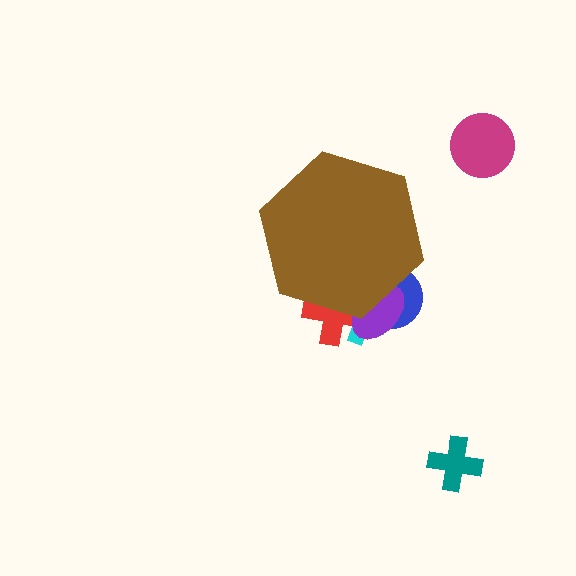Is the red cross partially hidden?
Yes, the red cross is partially hidden behind the brown hexagon.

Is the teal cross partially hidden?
No, the teal cross is fully visible.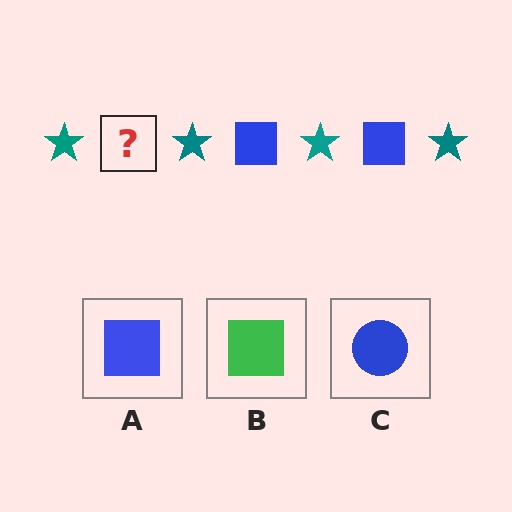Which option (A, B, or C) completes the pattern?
A.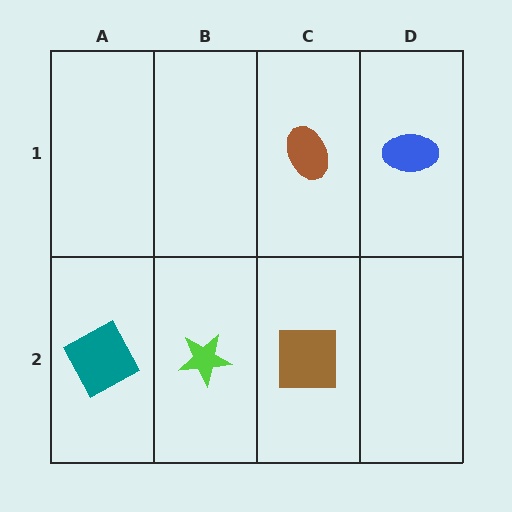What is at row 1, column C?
A brown ellipse.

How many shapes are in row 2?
3 shapes.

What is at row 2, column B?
A lime star.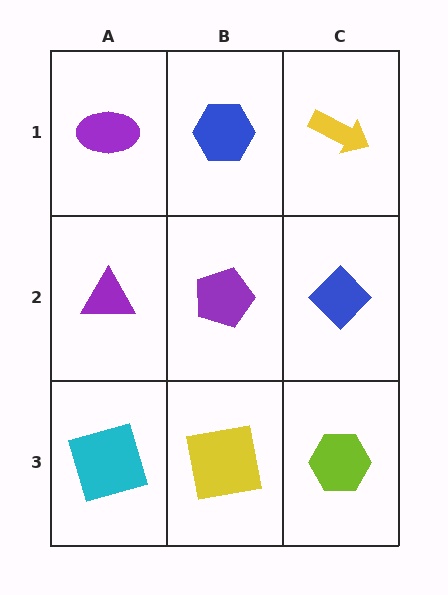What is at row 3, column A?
A cyan square.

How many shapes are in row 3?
3 shapes.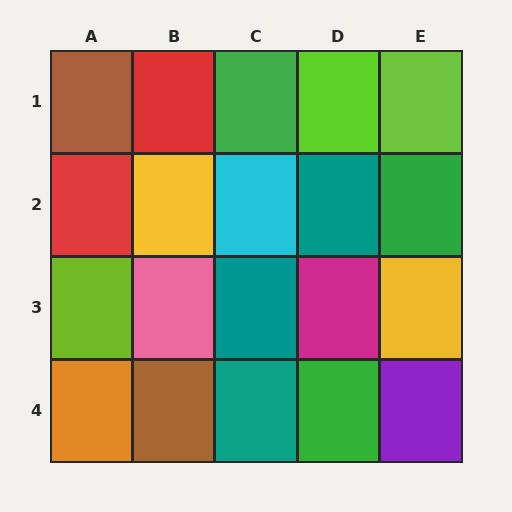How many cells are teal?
3 cells are teal.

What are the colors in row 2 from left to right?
Red, yellow, cyan, teal, green.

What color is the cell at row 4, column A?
Orange.